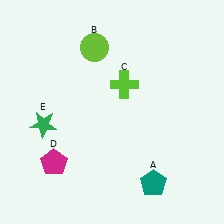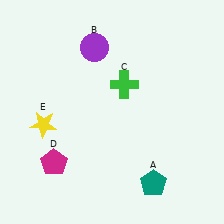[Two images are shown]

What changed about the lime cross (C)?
In Image 1, C is lime. In Image 2, it changed to green.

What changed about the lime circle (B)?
In Image 1, B is lime. In Image 2, it changed to purple.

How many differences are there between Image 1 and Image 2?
There are 3 differences between the two images.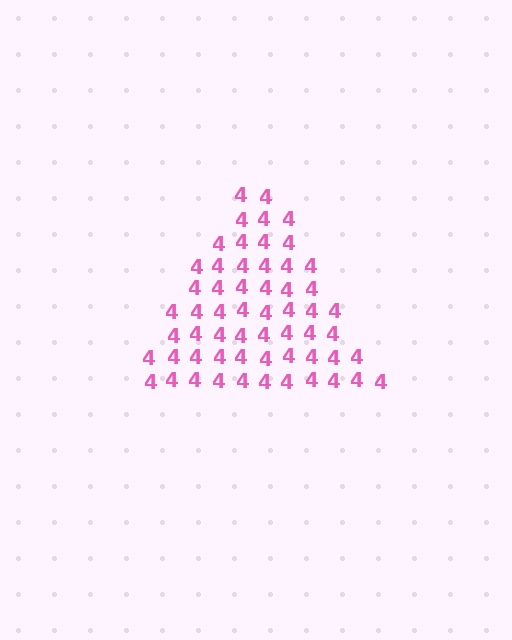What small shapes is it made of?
It is made of small digit 4's.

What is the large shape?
The large shape is a triangle.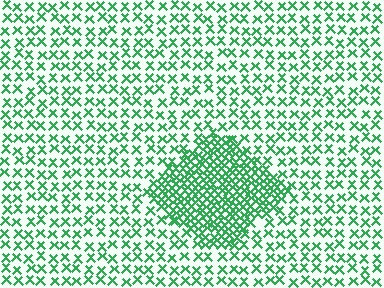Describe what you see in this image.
The image contains small green elements arranged at two different densities. A diamond-shaped region is visible where the elements are more densely packed than the surrounding area.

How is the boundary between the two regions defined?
The boundary is defined by a change in element density (approximately 2.5x ratio). All elements are the same color, size, and shape.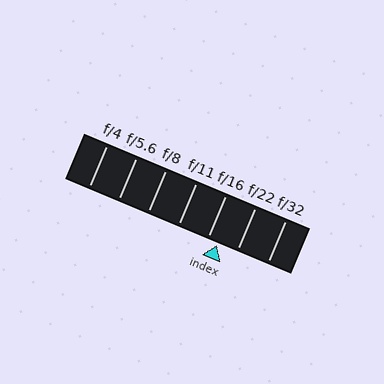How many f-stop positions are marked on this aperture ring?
There are 7 f-stop positions marked.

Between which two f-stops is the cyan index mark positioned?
The index mark is between f/16 and f/22.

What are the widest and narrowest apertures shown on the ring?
The widest aperture shown is f/4 and the narrowest is f/32.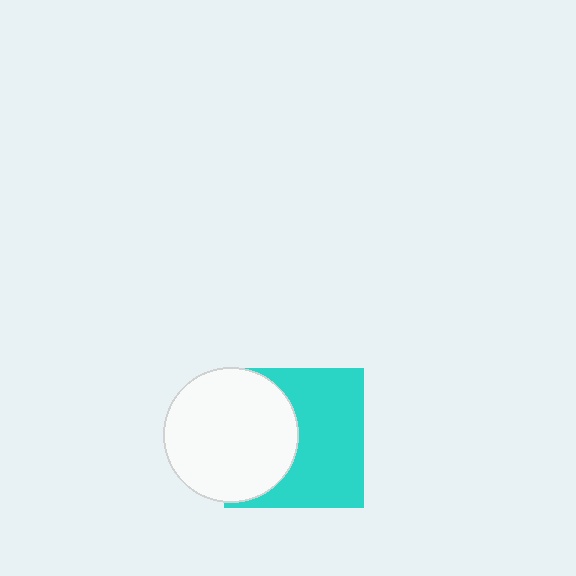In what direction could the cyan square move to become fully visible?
The cyan square could move right. That would shift it out from behind the white circle entirely.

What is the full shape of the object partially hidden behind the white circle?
The partially hidden object is a cyan square.